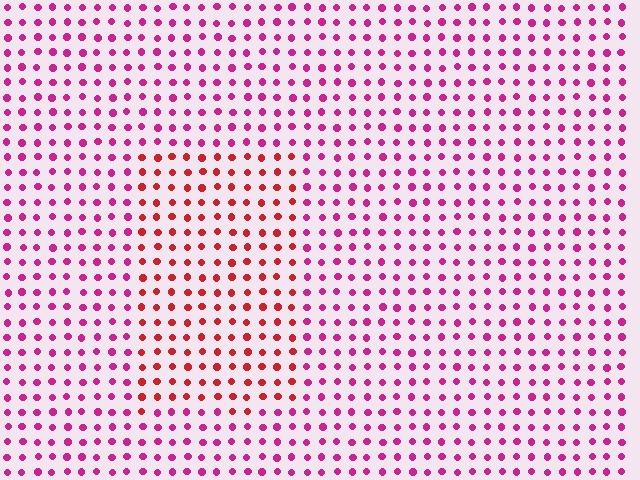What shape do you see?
I see a rectangle.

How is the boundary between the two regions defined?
The boundary is defined purely by a slight shift in hue (about 36 degrees). Spacing, size, and orientation are identical on both sides.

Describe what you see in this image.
The image is filled with small magenta elements in a uniform arrangement. A rectangle-shaped region is visible where the elements are tinted to a slightly different hue, forming a subtle color boundary.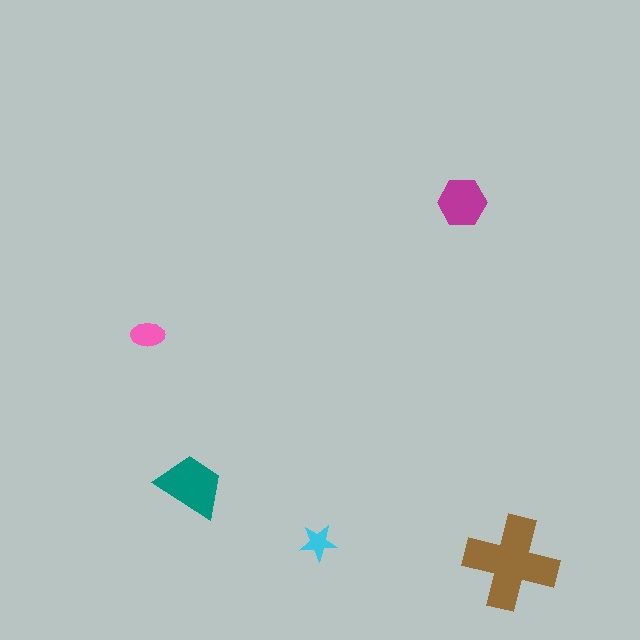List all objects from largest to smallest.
The brown cross, the teal trapezoid, the magenta hexagon, the pink ellipse, the cyan star.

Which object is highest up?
The magenta hexagon is topmost.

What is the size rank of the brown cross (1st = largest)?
1st.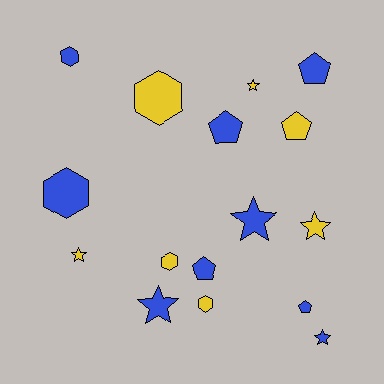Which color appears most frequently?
Blue, with 9 objects.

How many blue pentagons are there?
There are 4 blue pentagons.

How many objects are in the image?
There are 16 objects.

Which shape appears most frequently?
Star, with 6 objects.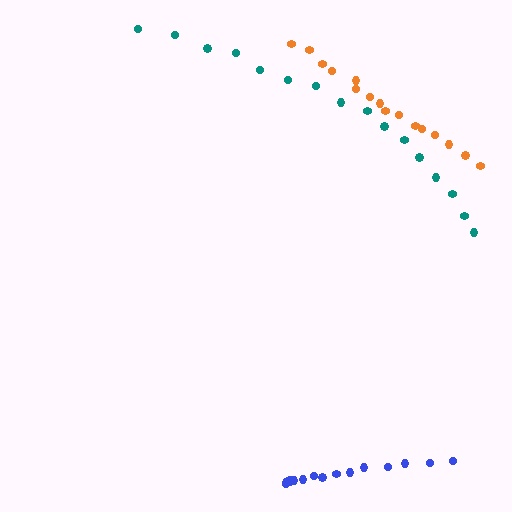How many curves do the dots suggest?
There are 3 distinct paths.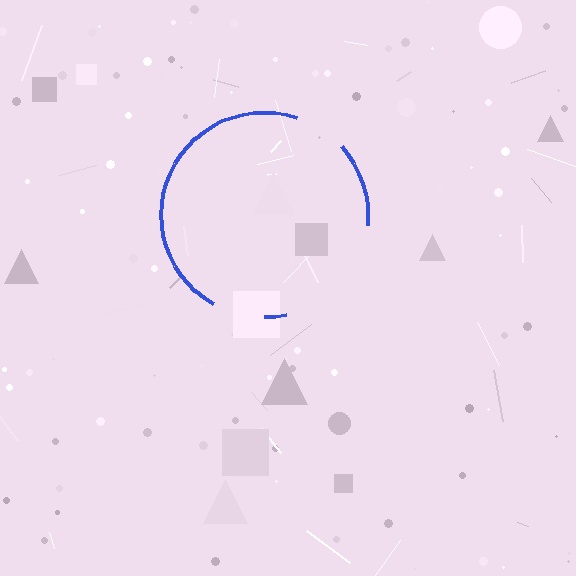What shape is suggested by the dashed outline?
The dashed outline suggests a circle.